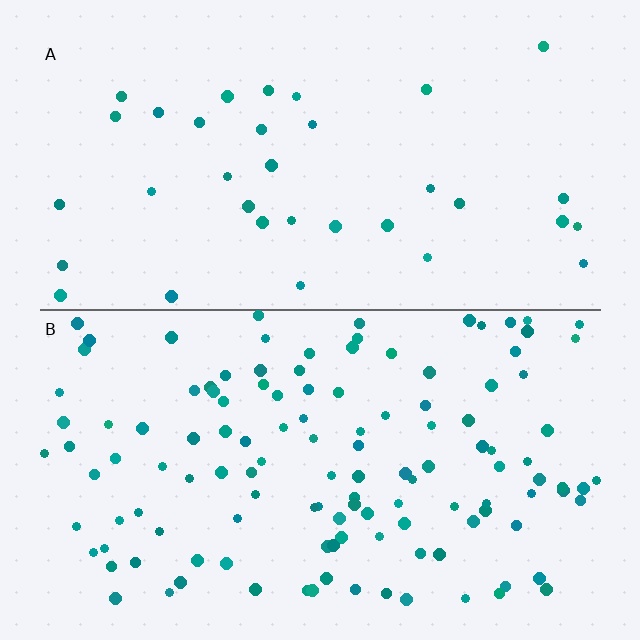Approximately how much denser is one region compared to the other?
Approximately 3.6× — region B over region A.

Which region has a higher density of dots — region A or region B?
B (the bottom).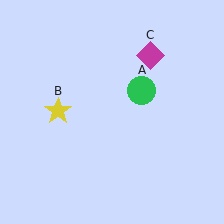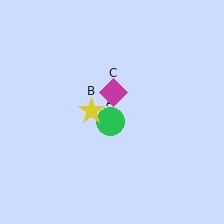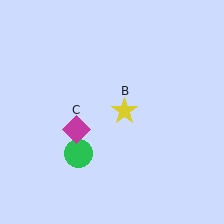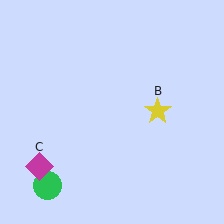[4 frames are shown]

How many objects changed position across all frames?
3 objects changed position: green circle (object A), yellow star (object B), magenta diamond (object C).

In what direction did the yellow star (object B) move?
The yellow star (object B) moved right.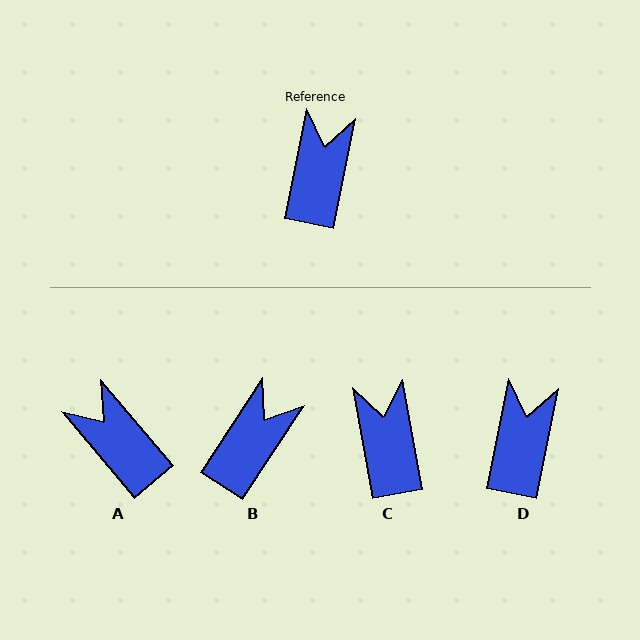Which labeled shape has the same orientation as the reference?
D.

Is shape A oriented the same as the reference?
No, it is off by about 51 degrees.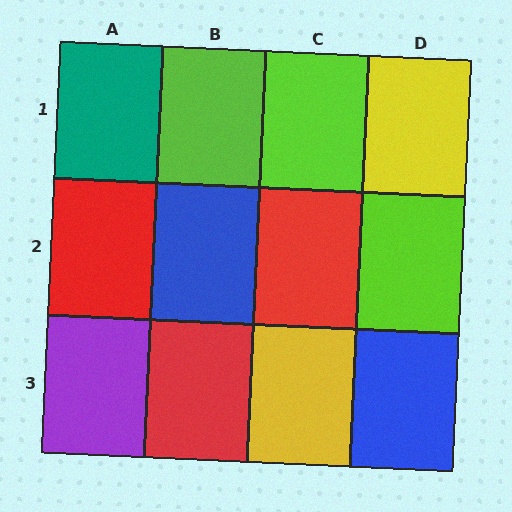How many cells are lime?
3 cells are lime.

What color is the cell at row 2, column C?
Red.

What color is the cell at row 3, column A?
Purple.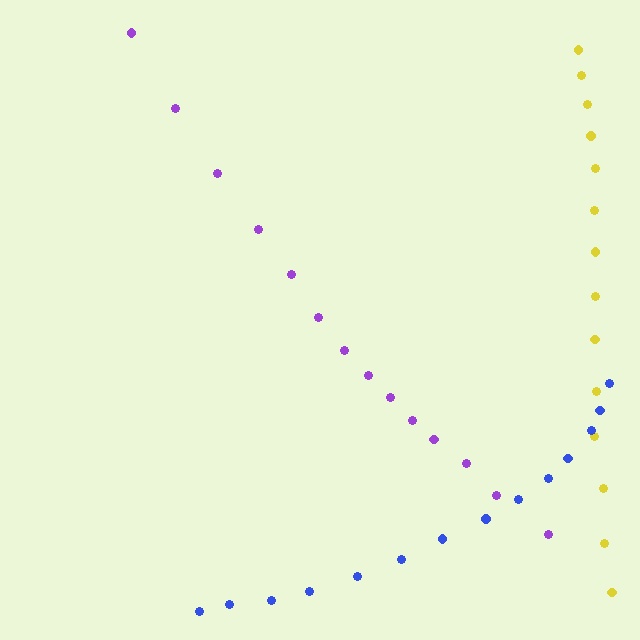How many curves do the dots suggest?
There are 3 distinct paths.